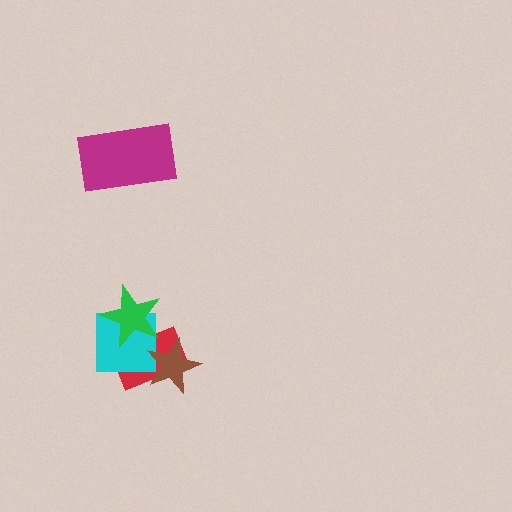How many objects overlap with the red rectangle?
3 objects overlap with the red rectangle.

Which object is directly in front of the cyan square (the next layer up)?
The green star is directly in front of the cyan square.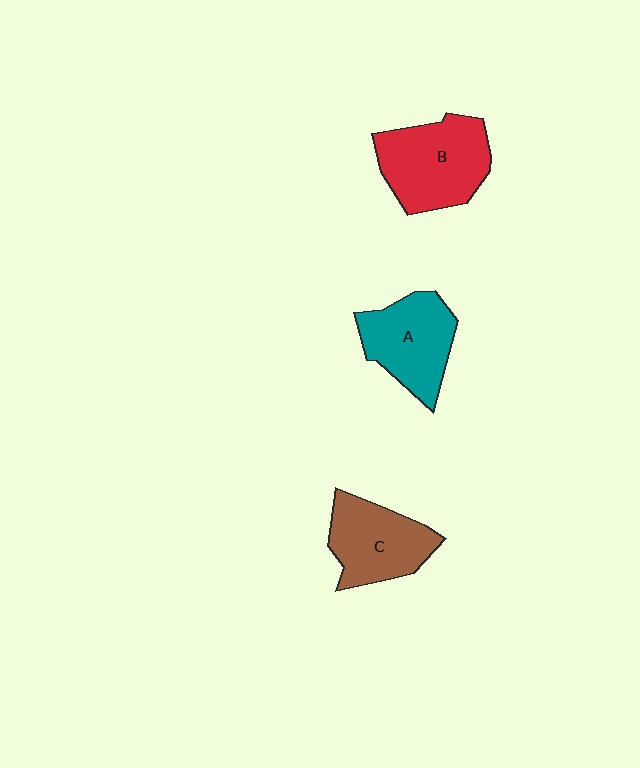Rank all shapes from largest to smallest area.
From largest to smallest: B (red), A (teal), C (brown).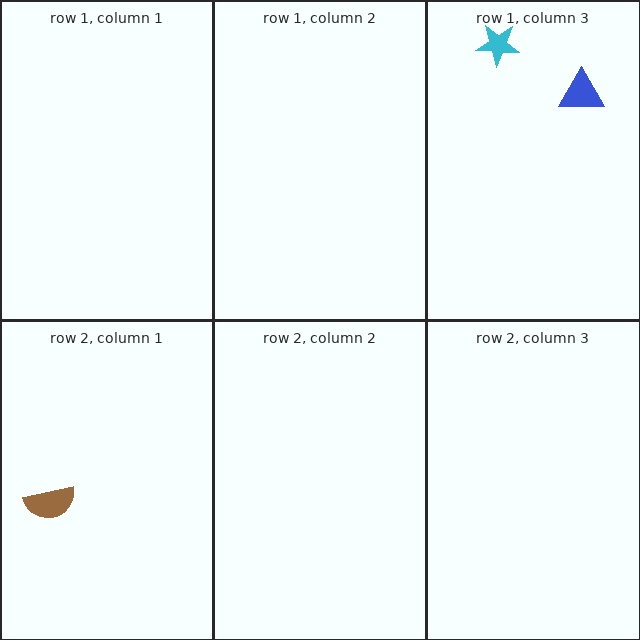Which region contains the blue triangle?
The row 1, column 3 region.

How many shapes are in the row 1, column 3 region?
2.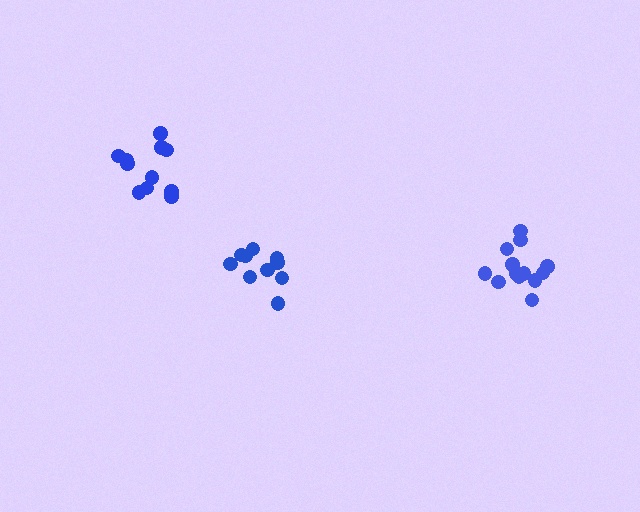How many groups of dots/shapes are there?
There are 3 groups.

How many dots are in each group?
Group 1: 10 dots, Group 2: 11 dots, Group 3: 13 dots (34 total).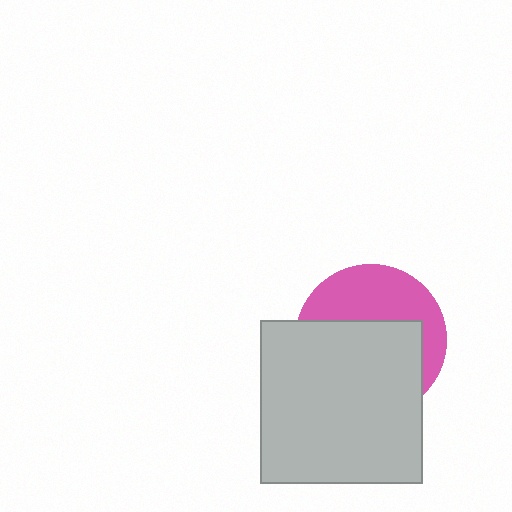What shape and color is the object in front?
The object in front is a light gray square.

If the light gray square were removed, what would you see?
You would see the complete pink circle.